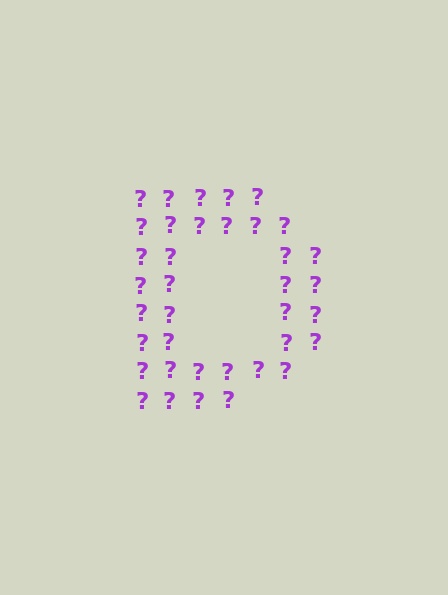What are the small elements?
The small elements are question marks.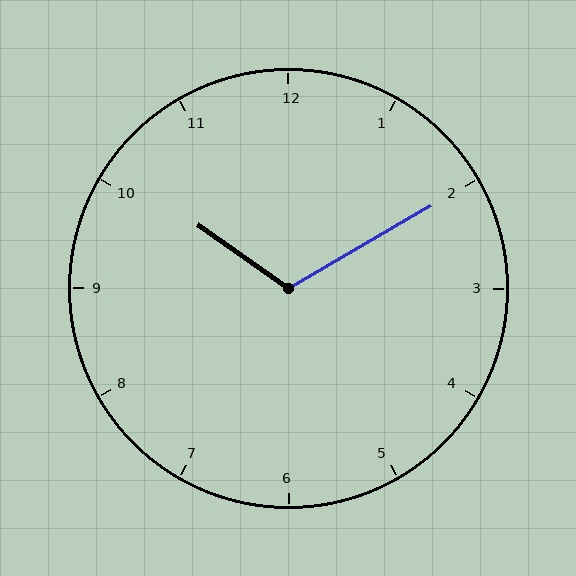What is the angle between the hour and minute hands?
Approximately 115 degrees.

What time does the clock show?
10:10.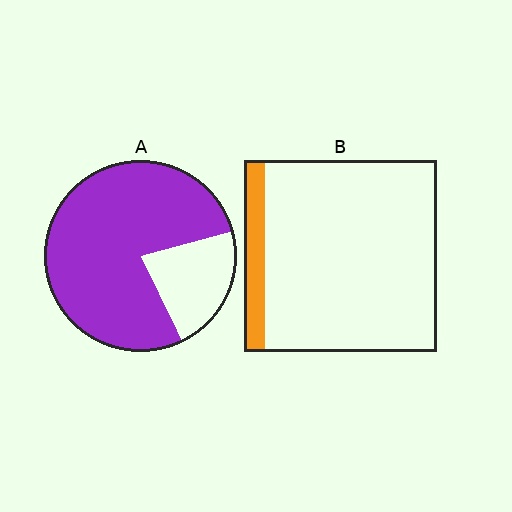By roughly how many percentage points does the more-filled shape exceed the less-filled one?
By roughly 65 percentage points (A over B).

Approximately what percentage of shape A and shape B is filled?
A is approximately 80% and B is approximately 10%.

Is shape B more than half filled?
No.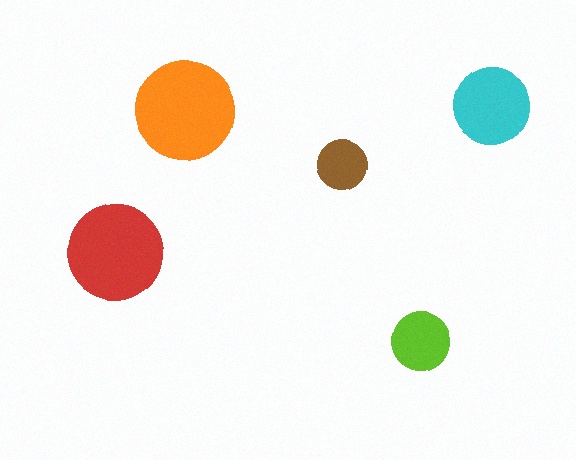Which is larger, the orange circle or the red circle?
The orange one.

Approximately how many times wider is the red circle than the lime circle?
About 1.5 times wider.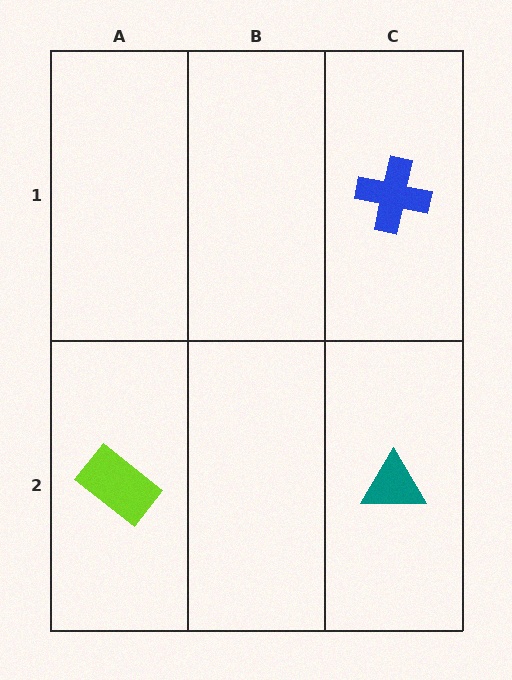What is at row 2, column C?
A teal triangle.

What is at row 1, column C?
A blue cross.